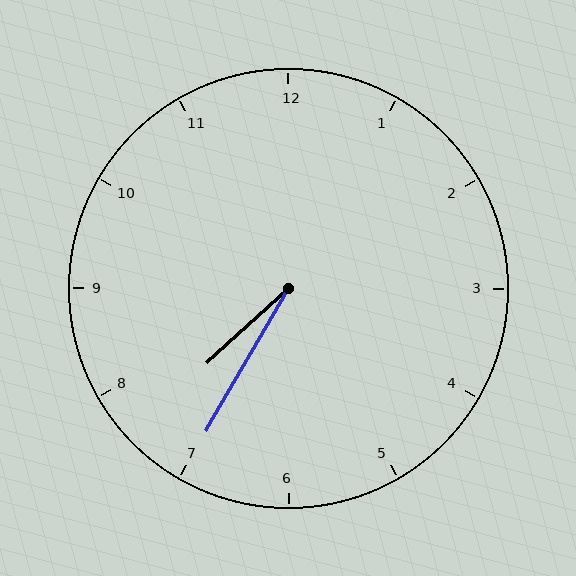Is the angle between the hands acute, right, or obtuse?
It is acute.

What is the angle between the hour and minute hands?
Approximately 18 degrees.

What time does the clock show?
7:35.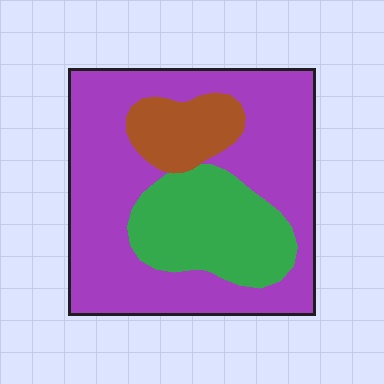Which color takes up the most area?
Purple, at roughly 65%.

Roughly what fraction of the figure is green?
Green covers around 25% of the figure.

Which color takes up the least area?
Brown, at roughly 10%.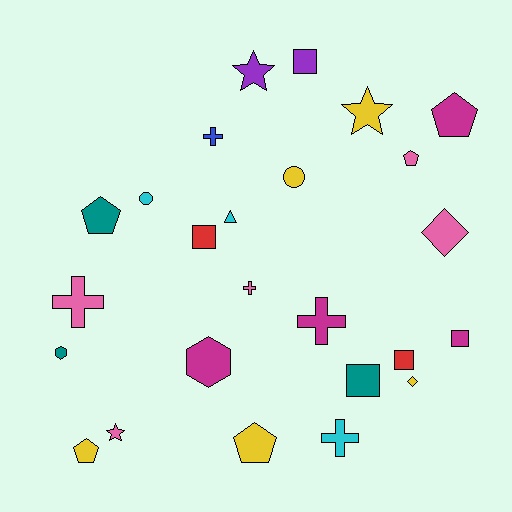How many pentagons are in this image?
There are 5 pentagons.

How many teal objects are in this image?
There are 3 teal objects.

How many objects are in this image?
There are 25 objects.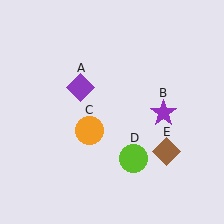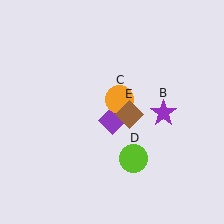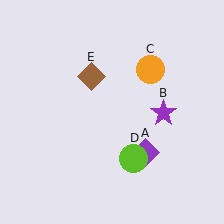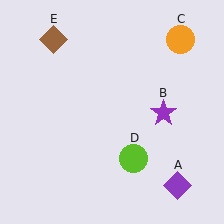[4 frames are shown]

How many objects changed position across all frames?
3 objects changed position: purple diamond (object A), orange circle (object C), brown diamond (object E).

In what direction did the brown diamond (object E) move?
The brown diamond (object E) moved up and to the left.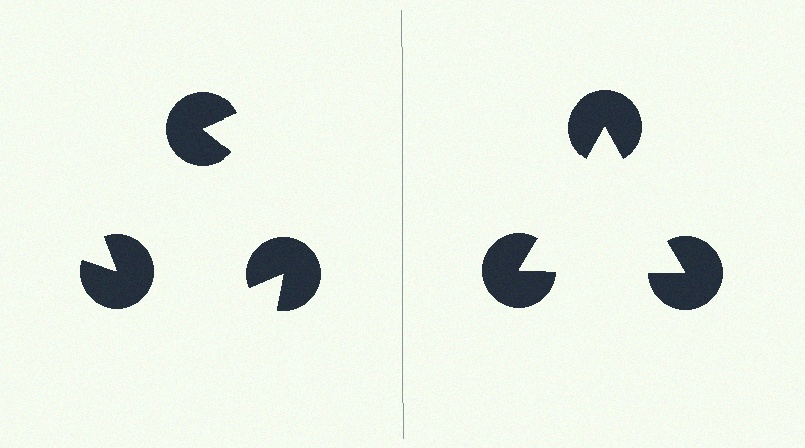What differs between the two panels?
The pac-man discs are positioned identically on both sides; only the wedge orientations differ. On the right they align to a triangle; on the left they are misaligned.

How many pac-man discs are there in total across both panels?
6 — 3 on each side.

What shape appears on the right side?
An illusory triangle.